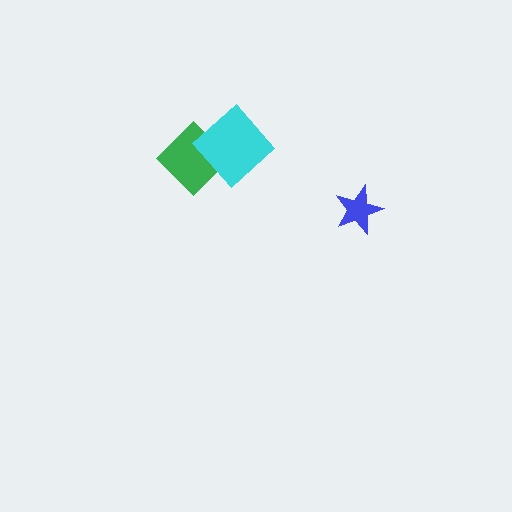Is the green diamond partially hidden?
Yes, it is partially covered by another shape.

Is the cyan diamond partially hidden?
No, no other shape covers it.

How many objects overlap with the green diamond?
1 object overlaps with the green diamond.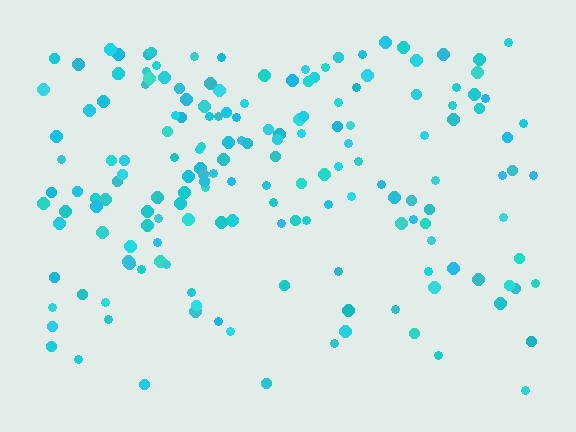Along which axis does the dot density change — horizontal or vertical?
Vertical.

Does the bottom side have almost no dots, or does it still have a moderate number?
Still a moderate number, just noticeably fewer than the top.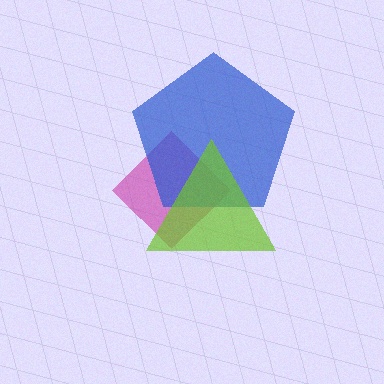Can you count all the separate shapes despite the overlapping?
Yes, there are 3 separate shapes.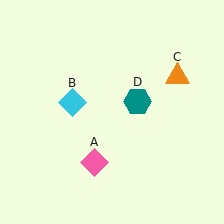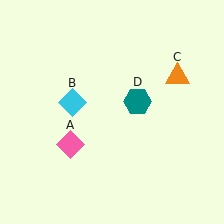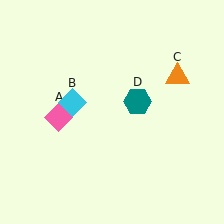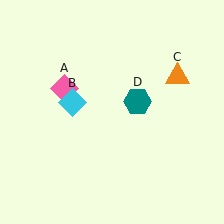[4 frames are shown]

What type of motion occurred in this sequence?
The pink diamond (object A) rotated clockwise around the center of the scene.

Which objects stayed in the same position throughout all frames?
Cyan diamond (object B) and orange triangle (object C) and teal hexagon (object D) remained stationary.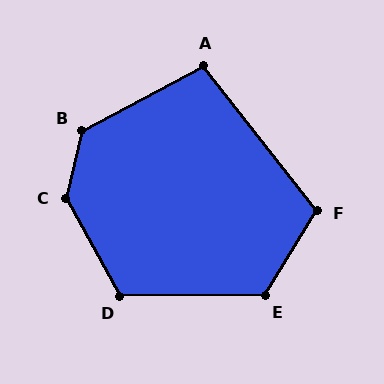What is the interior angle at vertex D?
Approximately 119 degrees (obtuse).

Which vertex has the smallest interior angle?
A, at approximately 100 degrees.